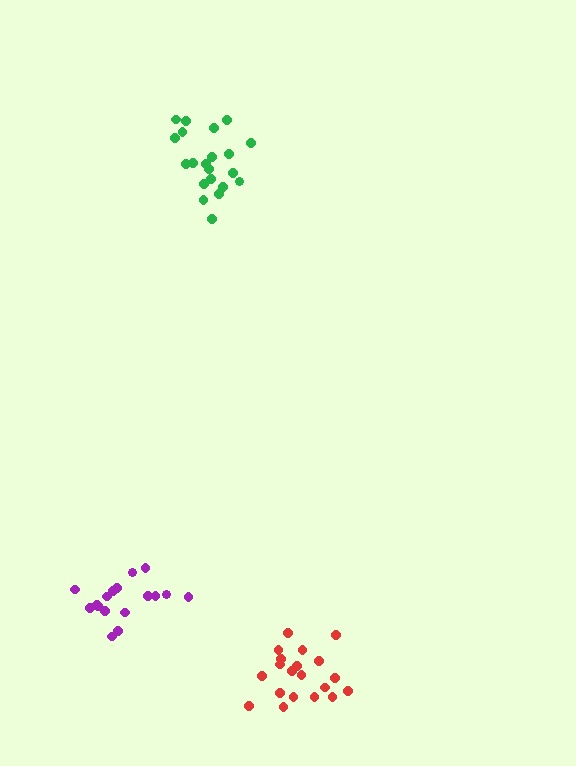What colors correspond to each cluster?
The clusters are colored: red, green, purple.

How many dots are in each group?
Group 1: 20 dots, Group 2: 21 dots, Group 3: 17 dots (58 total).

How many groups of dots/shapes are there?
There are 3 groups.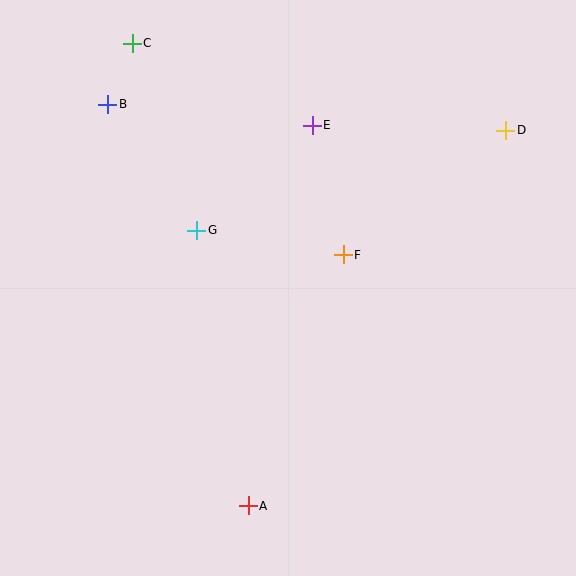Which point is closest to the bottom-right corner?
Point A is closest to the bottom-right corner.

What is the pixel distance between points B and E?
The distance between B and E is 206 pixels.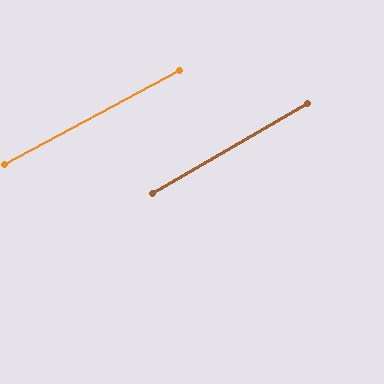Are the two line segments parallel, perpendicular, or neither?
Parallel — their directions differ by only 1.9°.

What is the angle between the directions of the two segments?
Approximately 2 degrees.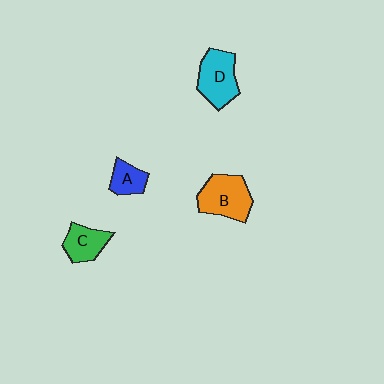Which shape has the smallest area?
Shape A (blue).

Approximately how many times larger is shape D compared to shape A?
Approximately 1.9 times.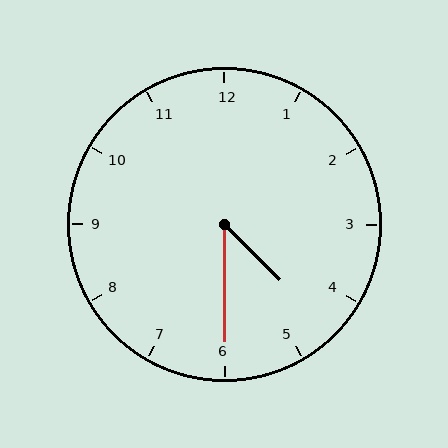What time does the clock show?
4:30.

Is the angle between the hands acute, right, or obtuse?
It is acute.